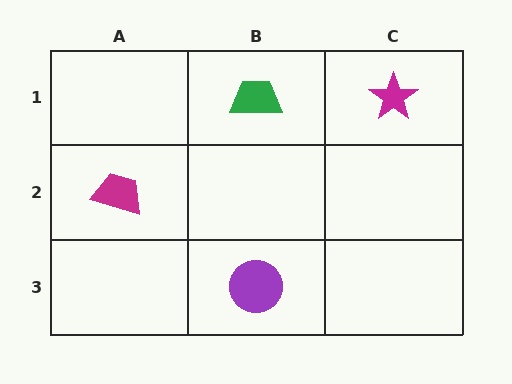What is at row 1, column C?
A magenta star.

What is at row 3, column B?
A purple circle.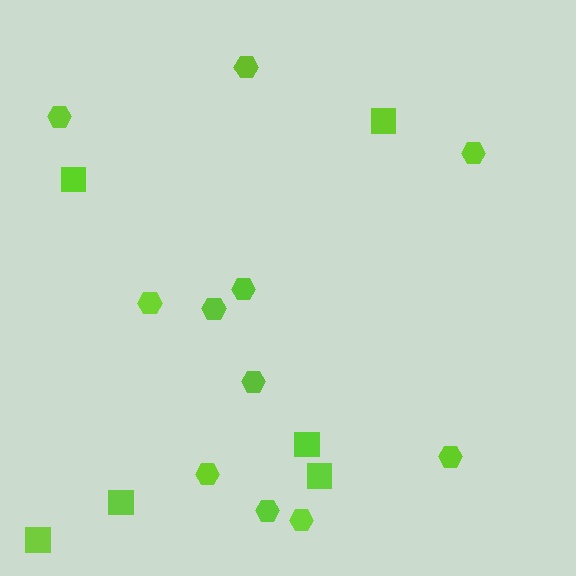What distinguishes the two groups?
There are 2 groups: one group of squares (6) and one group of hexagons (11).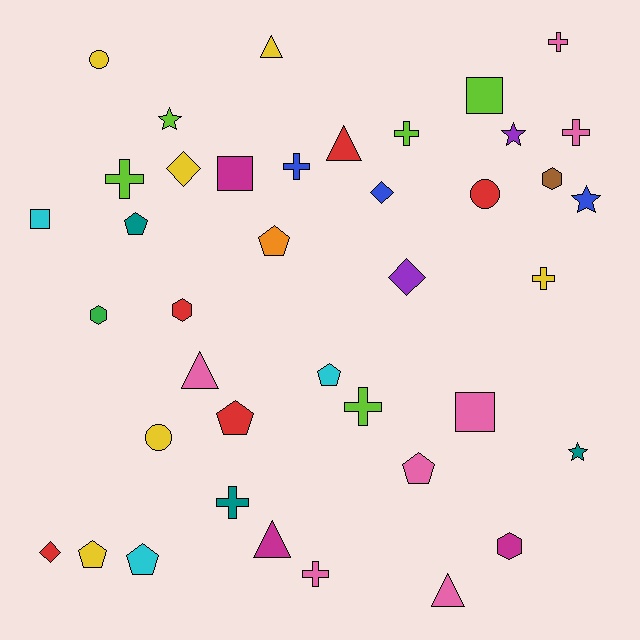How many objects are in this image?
There are 40 objects.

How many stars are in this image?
There are 4 stars.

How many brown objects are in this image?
There is 1 brown object.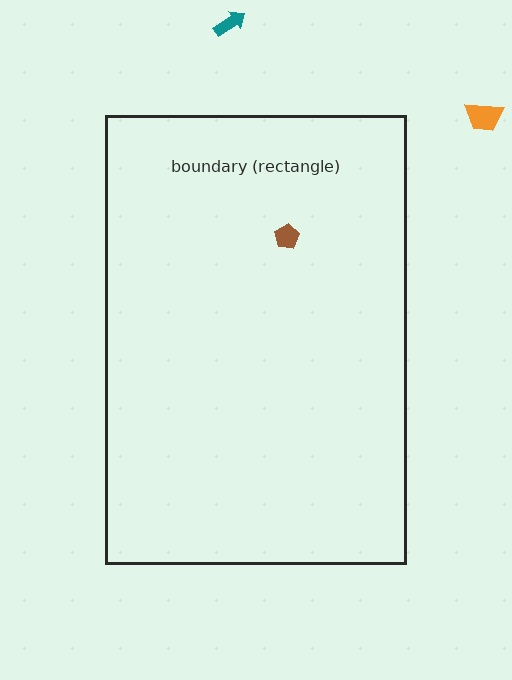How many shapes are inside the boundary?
1 inside, 2 outside.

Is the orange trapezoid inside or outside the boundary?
Outside.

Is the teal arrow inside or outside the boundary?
Outside.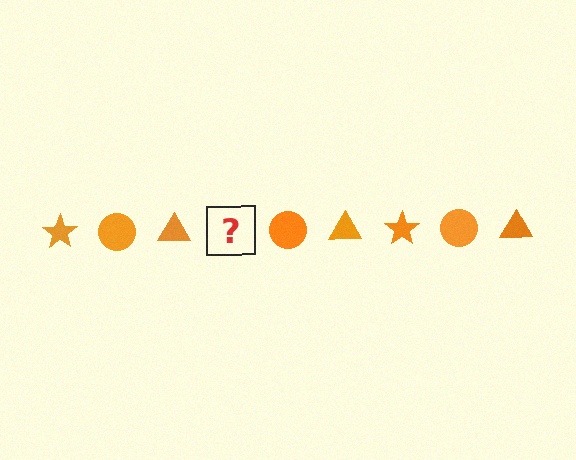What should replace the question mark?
The question mark should be replaced with an orange star.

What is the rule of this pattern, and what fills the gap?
The rule is that the pattern cycles through star, circle, triangle shapes in orange. The gap should be filled with an orange star.